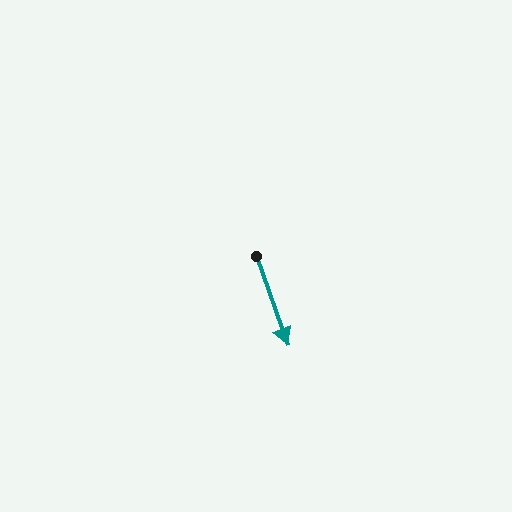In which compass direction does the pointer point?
South.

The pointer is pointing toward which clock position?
Roughly 5 o'clock.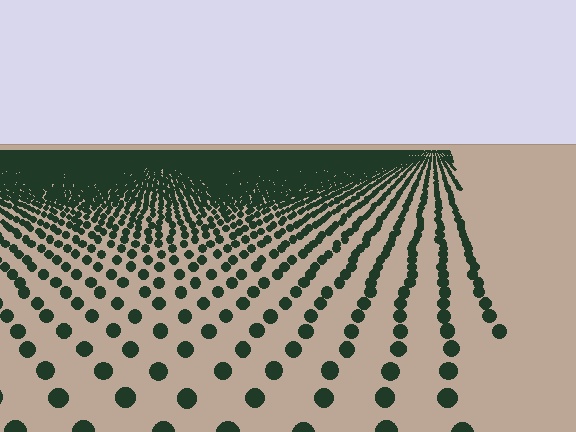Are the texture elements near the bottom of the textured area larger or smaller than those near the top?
Larger. Near the bottom, elements are closer to the viewer and appear at a bigger on-screen size.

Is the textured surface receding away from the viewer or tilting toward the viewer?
The surface is receding away from the viewer. Texture elements get smaller and denser toward the top.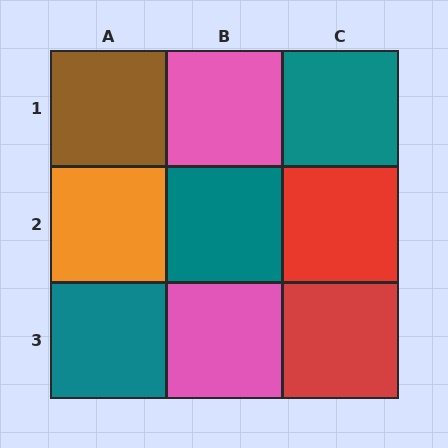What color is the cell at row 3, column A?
Teal.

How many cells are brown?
1 cell is brown.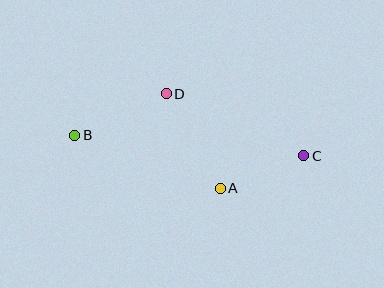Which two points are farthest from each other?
Points B and C are farthest from each other.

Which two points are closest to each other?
Points A and C are closest to each other.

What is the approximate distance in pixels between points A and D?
The distance between A and D is approximately 109 pixels.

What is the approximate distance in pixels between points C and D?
The distance between C and D is approximately 151 pixels.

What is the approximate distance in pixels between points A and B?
The distance between A and B is approximately 155 pixels.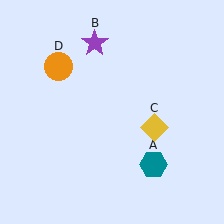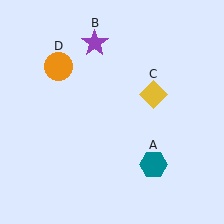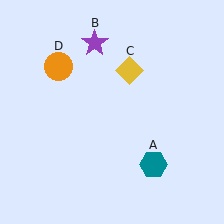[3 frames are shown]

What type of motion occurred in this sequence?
The yellow diamond (object C) rotated counterclockwise around the center of the scene.